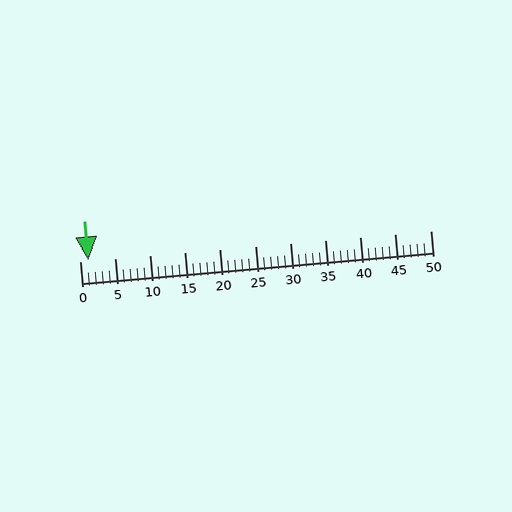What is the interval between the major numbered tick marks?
The major tick marks are spaced 5 units apart.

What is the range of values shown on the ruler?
The ruler shows values from 0 to 50.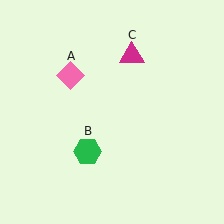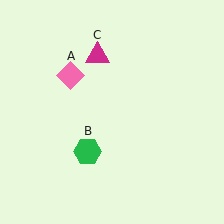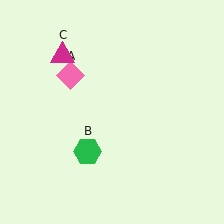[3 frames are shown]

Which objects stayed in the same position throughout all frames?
Pink diamond (object A) and green hexagon (object B) remained stationary.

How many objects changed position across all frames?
1 object changed position: magenta triangle (object C).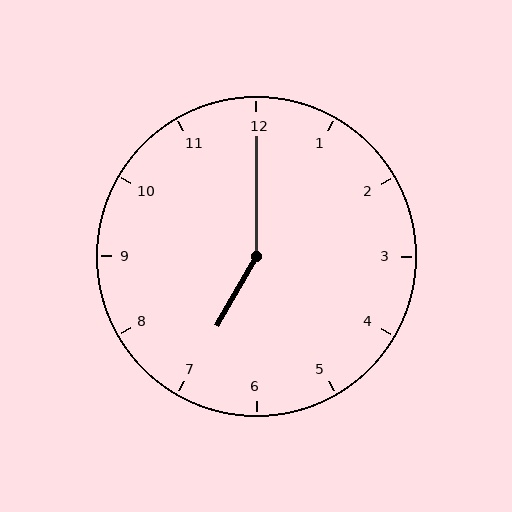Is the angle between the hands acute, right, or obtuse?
It is obtuse.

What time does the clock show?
7:00.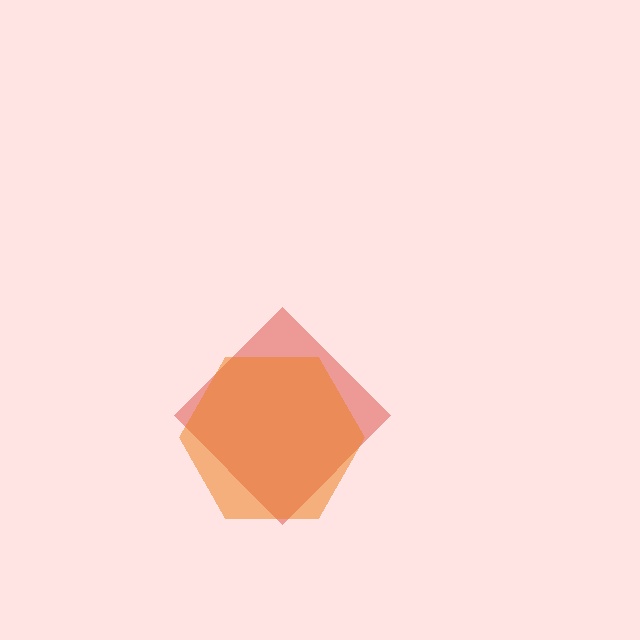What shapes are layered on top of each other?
The layered shapes are: a red diamond, an orange hexagon.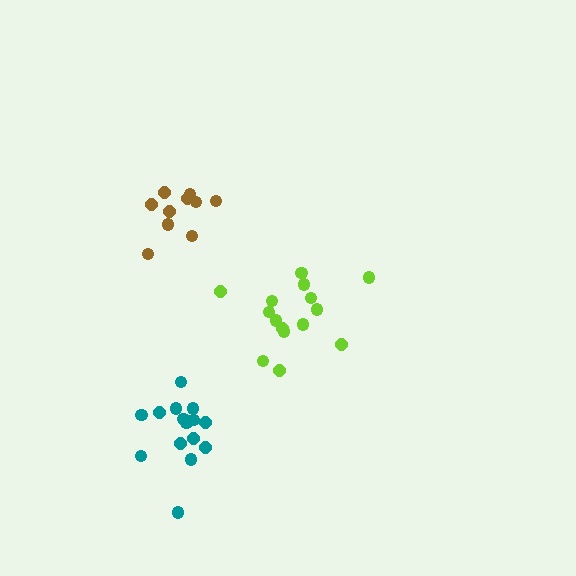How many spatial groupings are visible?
There are 3 spatial groupings.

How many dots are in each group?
Group 1: 15 dots, Group 2: 15 dots, Group 3: 10 dots (40 total).